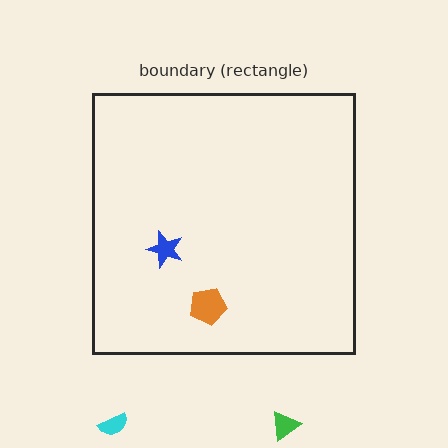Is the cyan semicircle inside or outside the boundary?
Outside.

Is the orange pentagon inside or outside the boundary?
Inside.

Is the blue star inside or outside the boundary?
Inside.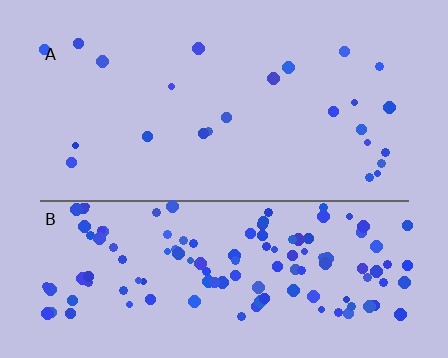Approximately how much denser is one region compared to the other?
Approximately 5.1× — region B over region A.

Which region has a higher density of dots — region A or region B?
B (the bottom).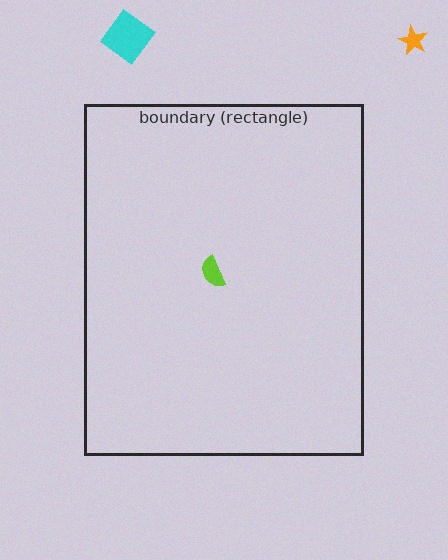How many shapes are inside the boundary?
1 inside, 2 outside.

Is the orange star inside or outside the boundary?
Outside.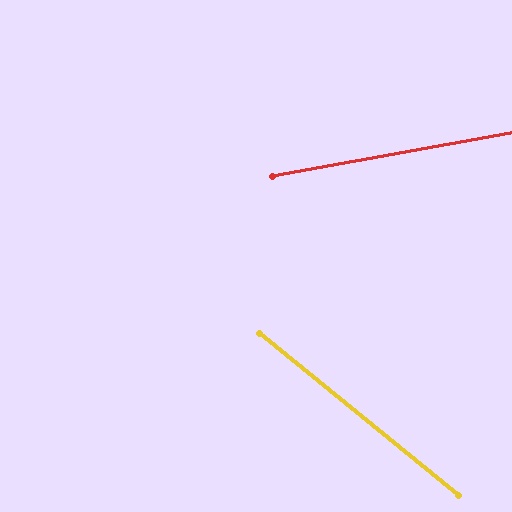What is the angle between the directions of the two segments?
Approximately 50 degrees.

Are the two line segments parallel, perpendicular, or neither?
Neither parallel nor perpendicular — they differ by about 50°.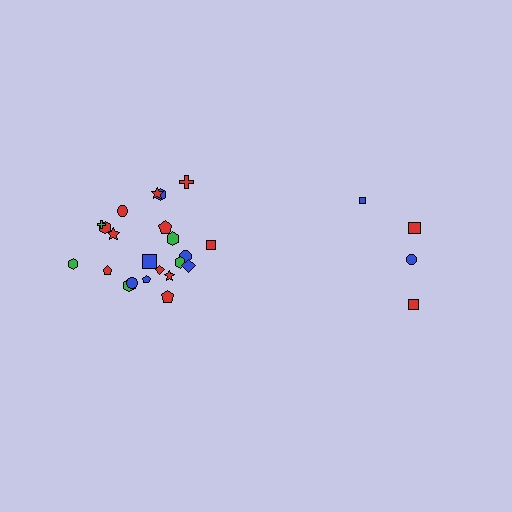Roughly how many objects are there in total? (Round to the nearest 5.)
Roughly 25 objects in total.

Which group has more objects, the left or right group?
The left group.